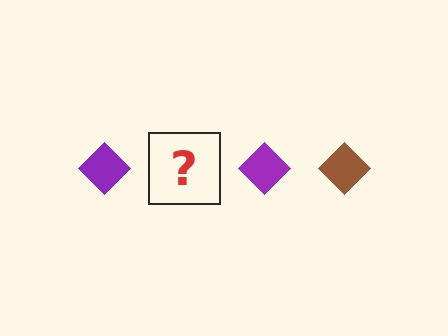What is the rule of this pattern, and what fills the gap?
The rule is that the pattern cycles through purple, brown diamonds. The gap should be filled with a brown diamond.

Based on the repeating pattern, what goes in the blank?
The blank should be a brown diamond.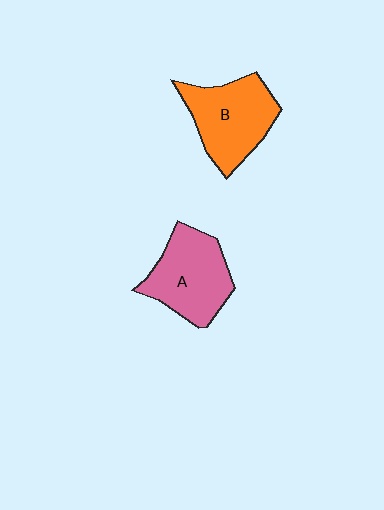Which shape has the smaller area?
Shape A (pink).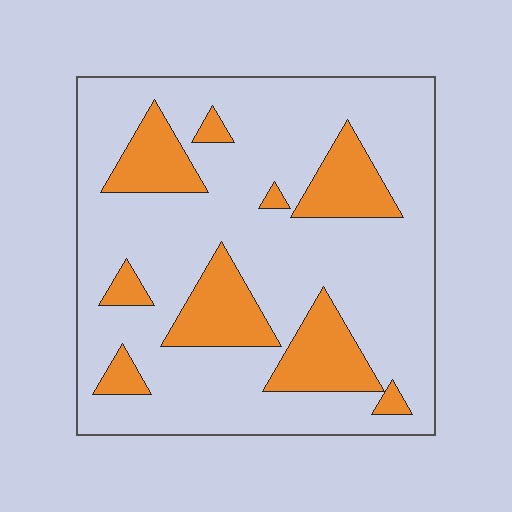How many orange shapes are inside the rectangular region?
9.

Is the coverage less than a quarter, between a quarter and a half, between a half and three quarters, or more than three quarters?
Less than a quarter.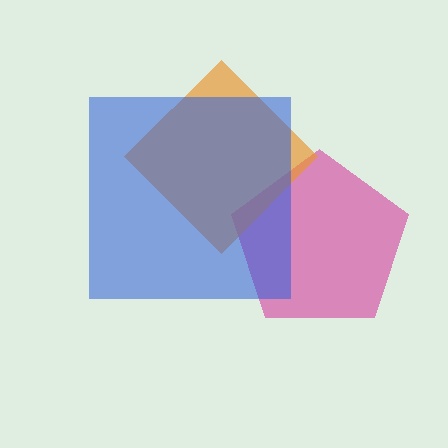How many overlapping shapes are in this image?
There are 3 overlapping shapes in the image.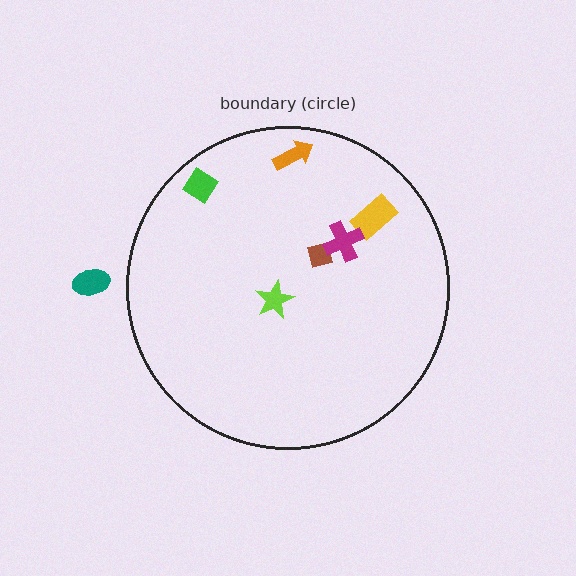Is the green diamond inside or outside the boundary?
Inside.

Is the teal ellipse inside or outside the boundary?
Outside.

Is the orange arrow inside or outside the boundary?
Inside.